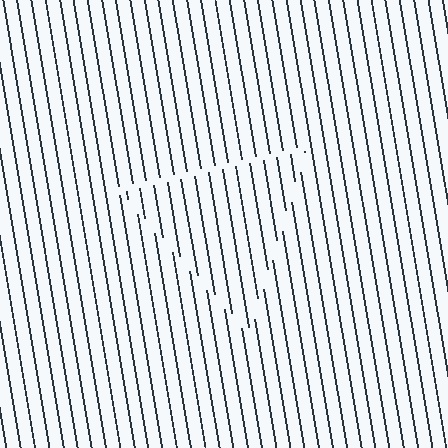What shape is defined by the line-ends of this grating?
An illusory triangle. The interior of the shape contains the same grating, shifted by half a period — the contour is defined by the phase discontinuity where line-ends from the inner and outer gratings abut.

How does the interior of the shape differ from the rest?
The interior of the shape contains the same grating, shifted by half a period — the contour is defined by the phase discontinuity where line-ends from the inner and outer gratings abut.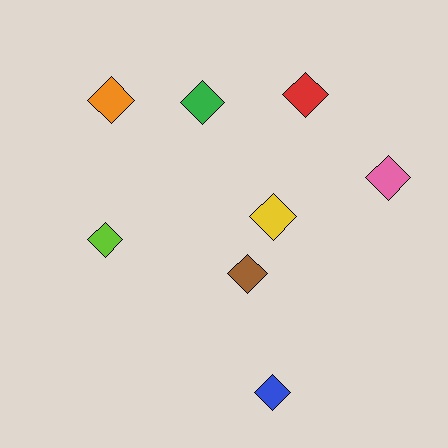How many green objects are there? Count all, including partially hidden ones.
There is 1 green object.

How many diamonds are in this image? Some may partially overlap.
There are 8 diamonds.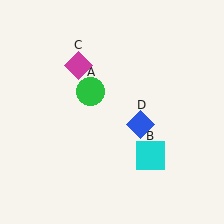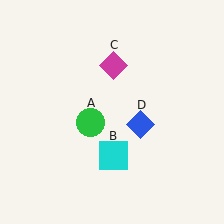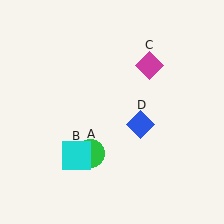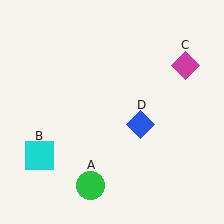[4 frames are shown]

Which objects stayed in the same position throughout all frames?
Blue diamond (object D) remained stationary.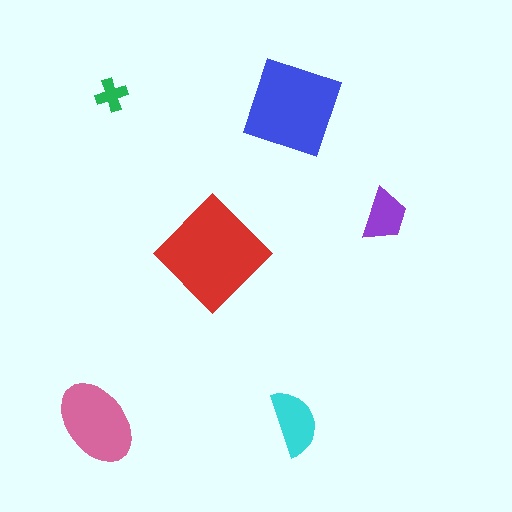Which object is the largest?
The red diamond.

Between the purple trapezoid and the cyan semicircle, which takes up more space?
The cyan semicircle.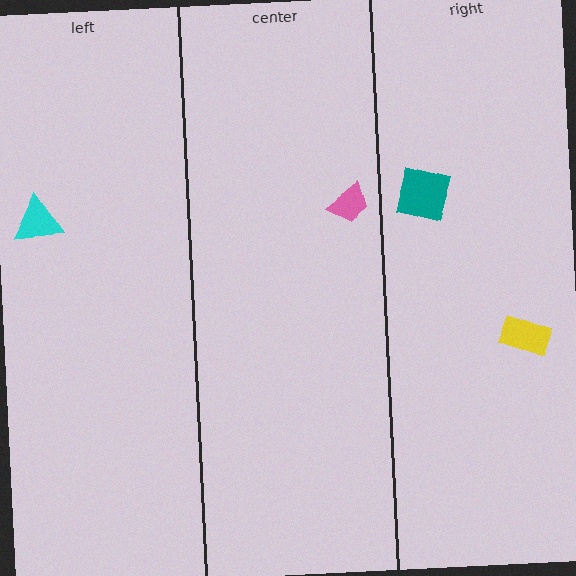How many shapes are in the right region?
2.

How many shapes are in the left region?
1.